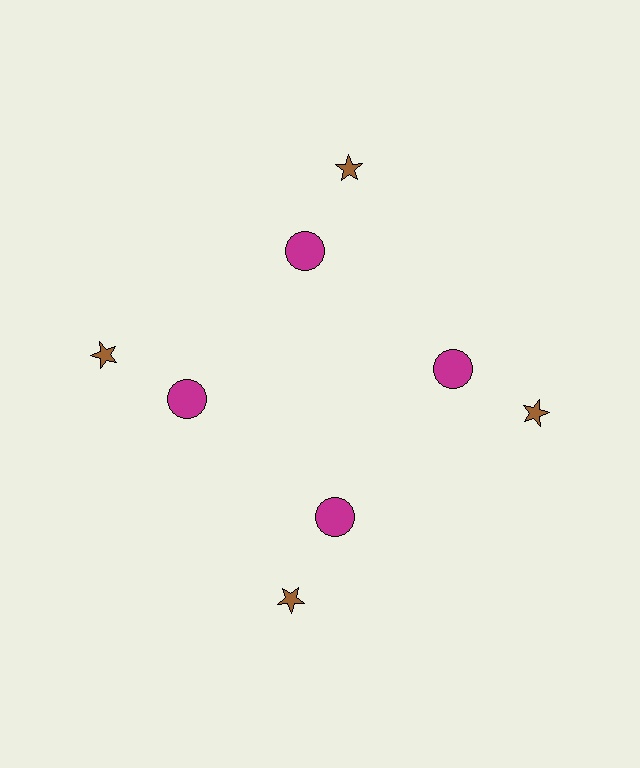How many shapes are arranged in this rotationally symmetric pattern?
There are 8 shapes, arranged in 4 groups of 2.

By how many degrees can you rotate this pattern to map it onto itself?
The pattern maps onto itself every 90 degrees of rotation.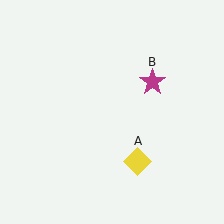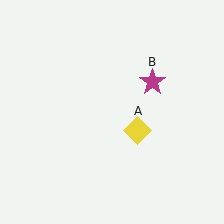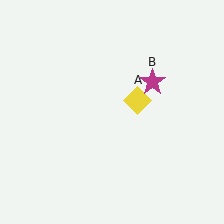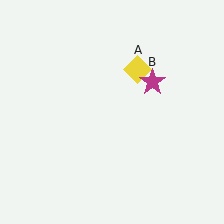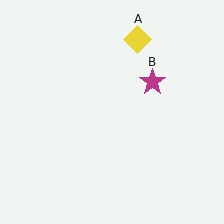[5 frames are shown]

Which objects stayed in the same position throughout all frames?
Magenta star (object B) remained stationary.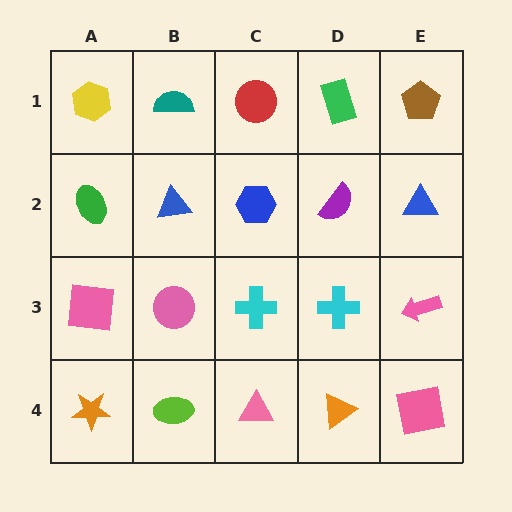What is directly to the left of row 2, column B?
A green ellipse.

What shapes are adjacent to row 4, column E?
A pink arrow (row 3, column E), an orange triangle (row 4, column D).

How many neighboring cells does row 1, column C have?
3.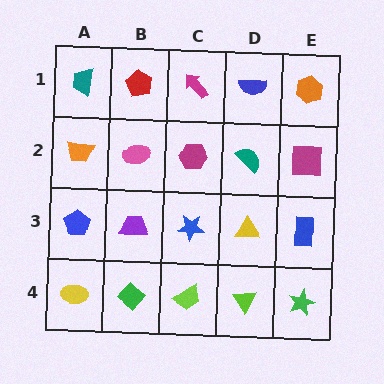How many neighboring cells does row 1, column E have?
2.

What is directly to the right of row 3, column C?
A yellow triangle.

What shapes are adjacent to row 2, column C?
A magenta arrow (row 1, column C), a blue star (row 3, column C), a pink ellipse (row 2, column B), a teal semicircle (row 2, column D).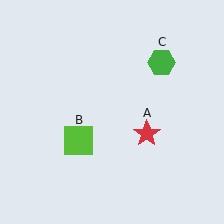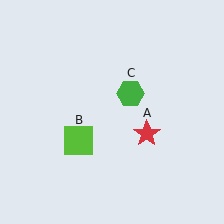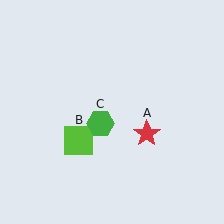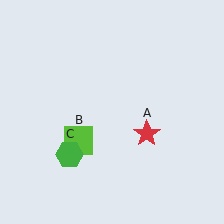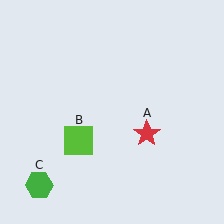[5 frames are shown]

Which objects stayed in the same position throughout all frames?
Red star (object A) and lime square (object B) remained stationary.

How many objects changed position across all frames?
1 object changed position: green hexagon (object C).